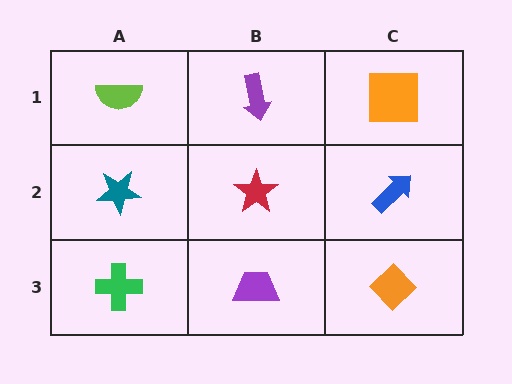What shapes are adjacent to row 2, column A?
A lime semicircle (row 1, column A), a green cross (row 3, column A), a red star (row 2, column B).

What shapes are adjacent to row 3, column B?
A red star (row 2, column B), a green cross (row 3, column A), an orange diamond (row 3, column C).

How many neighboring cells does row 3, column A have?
2.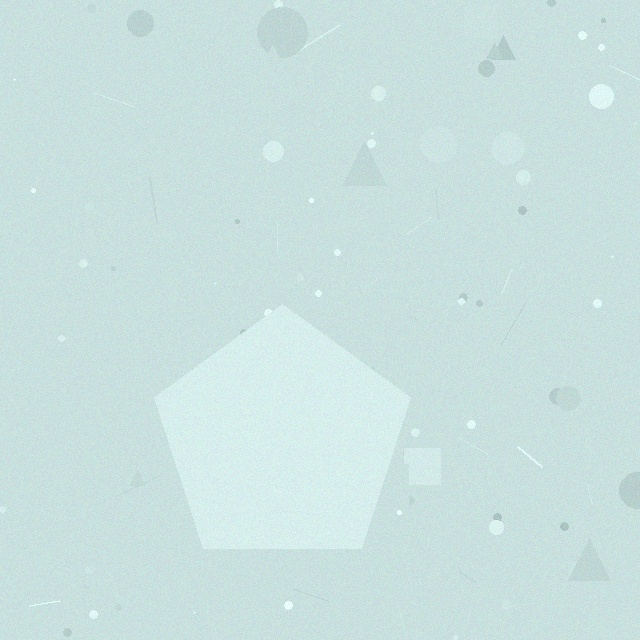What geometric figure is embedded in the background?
A pentagon is embedded in the background.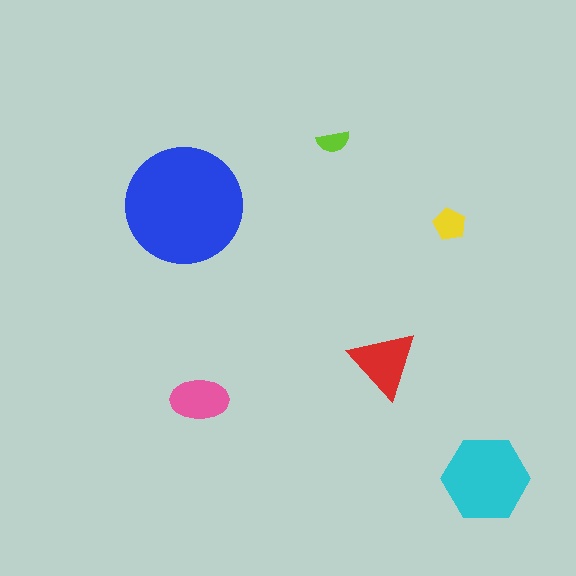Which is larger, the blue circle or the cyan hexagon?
The blue circle.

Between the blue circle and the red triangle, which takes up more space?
The blue circle.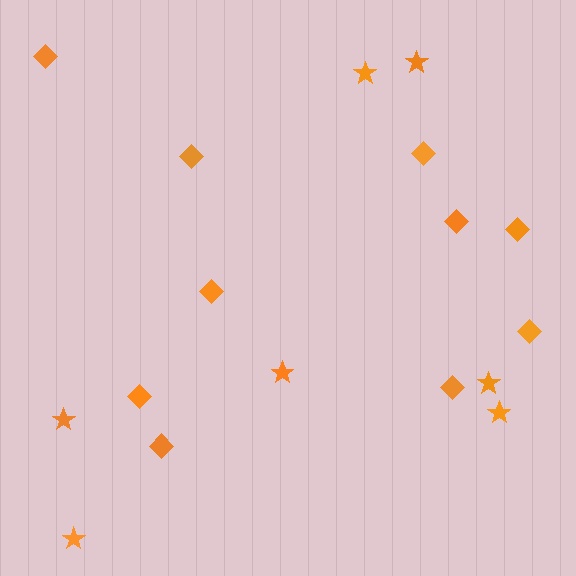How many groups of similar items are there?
There are 2 groups: one group of diamonds (10) and one group of stars (7).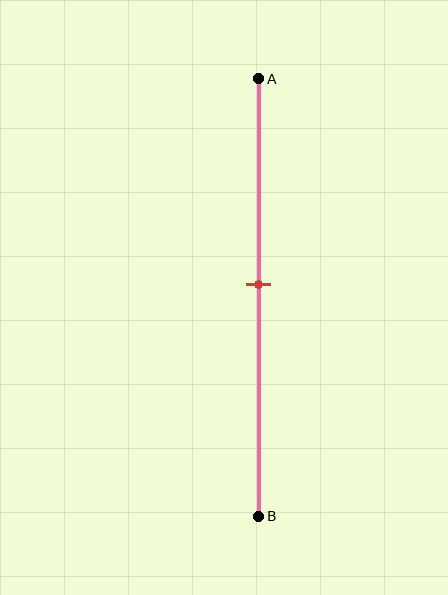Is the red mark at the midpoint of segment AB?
Yes, the mark is approximately at the midpoint.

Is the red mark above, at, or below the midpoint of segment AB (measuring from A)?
The red mark is approximately at the midpoint of segment AB.